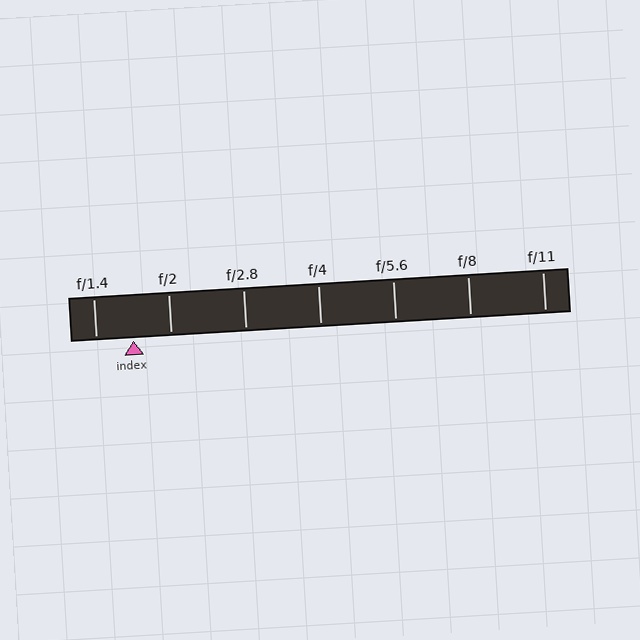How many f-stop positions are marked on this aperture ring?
There are 7 f-stop positions marked.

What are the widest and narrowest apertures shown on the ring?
The widest aperture shown is f/1.4 and the narrowest is f/11.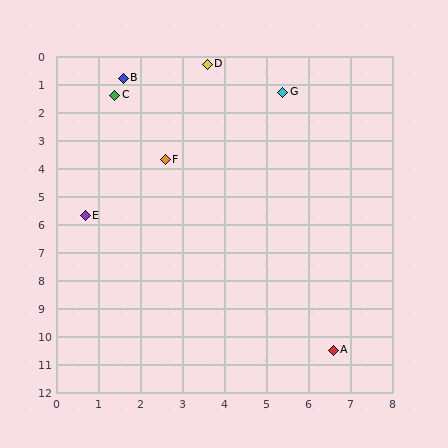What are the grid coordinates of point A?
Point A is at approximately (6.6, 10.5).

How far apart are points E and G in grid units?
Points E and G are about 6.4 grid units apart.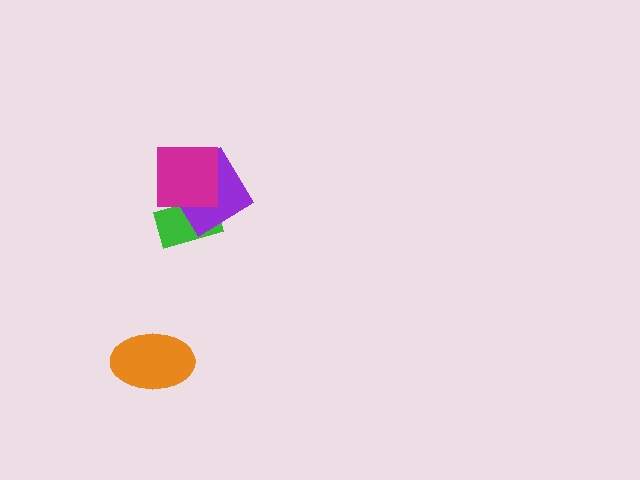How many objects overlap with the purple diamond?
2 objects overlap with the purple diamond.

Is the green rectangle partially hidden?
Yes, it is partially covered by another shape.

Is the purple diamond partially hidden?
Yes, it is partially covered by another shape.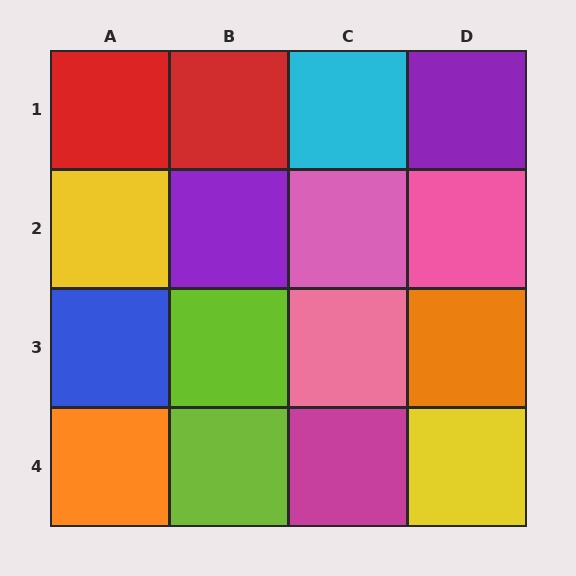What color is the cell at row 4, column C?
Magenta.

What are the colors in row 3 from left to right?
Blue, lime, pink, orange.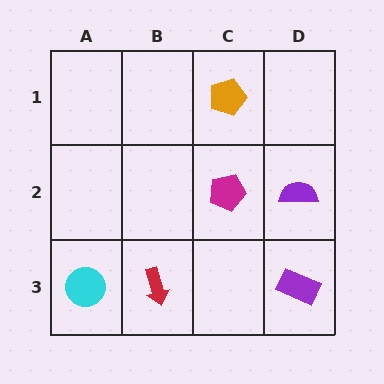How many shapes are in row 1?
1 shape.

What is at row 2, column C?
A magenta pentagon.